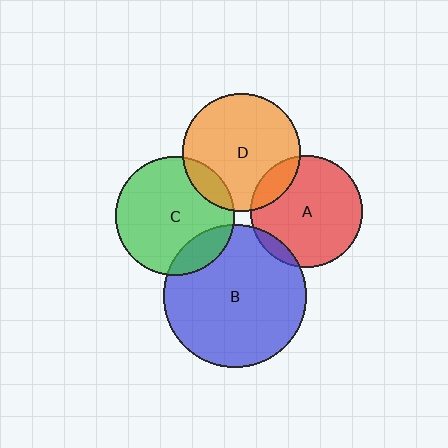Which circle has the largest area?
Circle B (blue).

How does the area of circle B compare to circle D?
Approximately 1.4 times.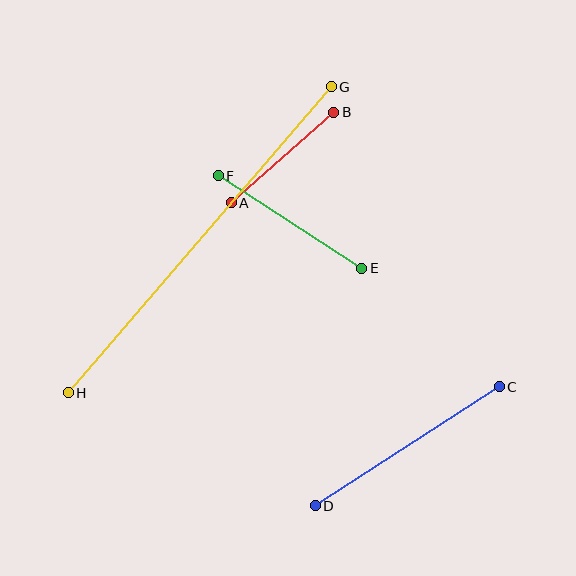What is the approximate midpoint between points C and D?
The midpoint is at approximately (407, 446) pixels.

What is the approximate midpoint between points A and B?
The midpoint is at approximately (283, 158) pixels.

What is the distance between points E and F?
The distance is approximately 170 pixels.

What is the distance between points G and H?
The distance is approximately 403 pixels.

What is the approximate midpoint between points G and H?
The midpoint is at approximately (200, 240) pixels.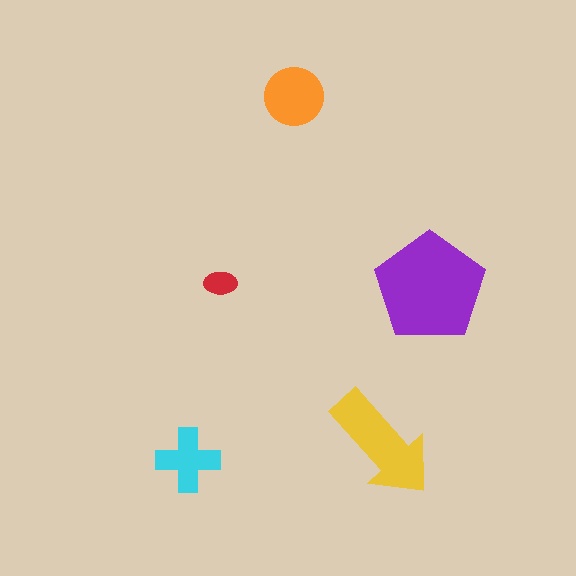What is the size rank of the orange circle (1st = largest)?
3rd.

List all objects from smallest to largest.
The red ellipse, the cyan cross, the orange circle, the yellow arrow, the purple pentagon.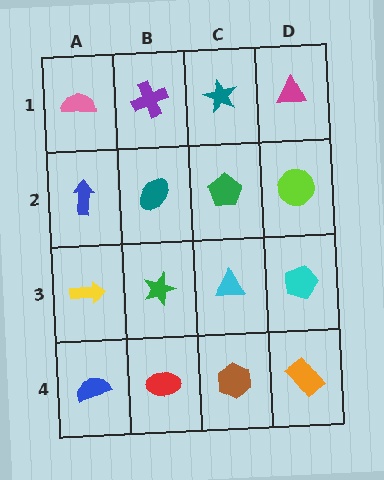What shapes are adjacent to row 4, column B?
A green star (row 3, column B), a blue semicircle (row 4, column A), a brown hexagon (row 4, column C).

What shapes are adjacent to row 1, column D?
A lime circle (row 2, column D), a teal star (row 1, column C).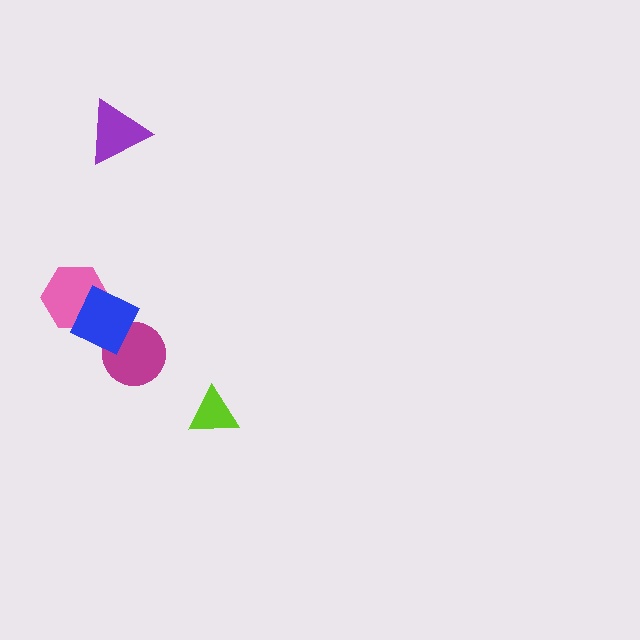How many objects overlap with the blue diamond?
2 objects overlap with the blue diamond.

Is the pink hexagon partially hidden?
Yes, it is partially covered by another shape.